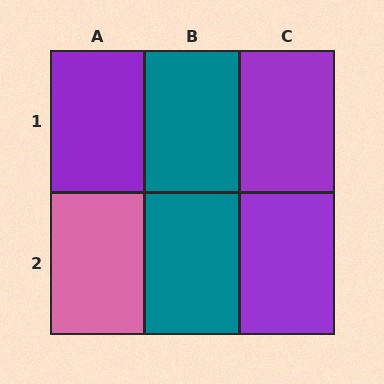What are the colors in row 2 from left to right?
Pink, teal, purple.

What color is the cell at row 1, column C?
Purple.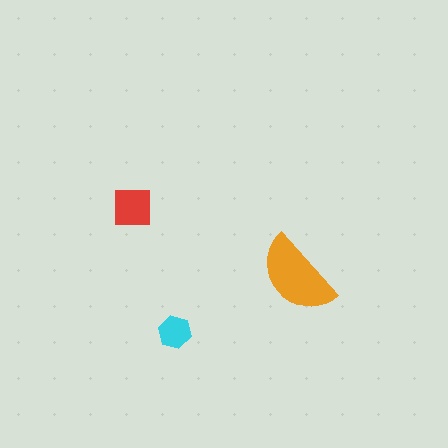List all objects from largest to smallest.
The orange semicircle, the red square, the cyan hexagon.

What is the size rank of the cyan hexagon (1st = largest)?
3rd.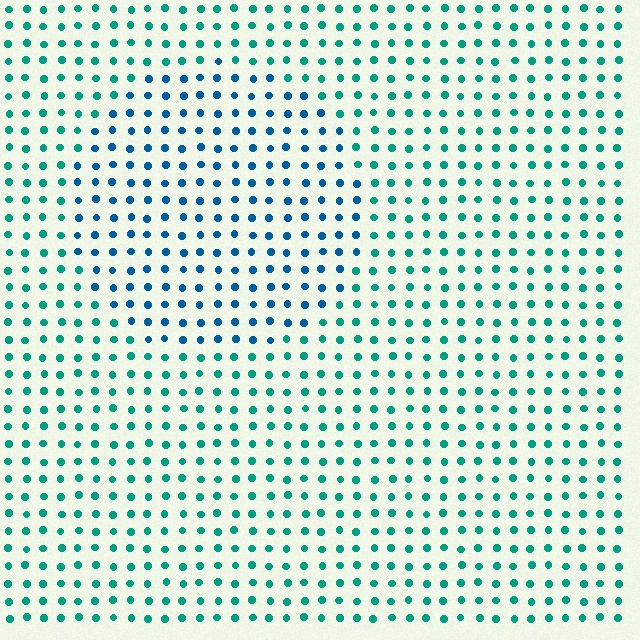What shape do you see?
I see a circle.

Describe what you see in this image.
The image is filled with small teal elements in a uniform arrangement. A circle-shaped region is visible where the elements are tinted to a slightly different hue, forming a subtle color boundary.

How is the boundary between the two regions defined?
The boundary is defined purely by a slight shift in hue (about 36 degrees). Spacing, size, and orientation are identical on both sides.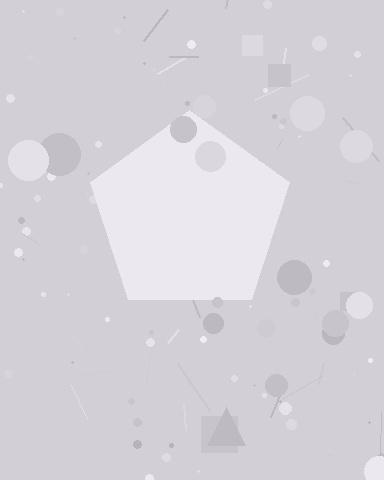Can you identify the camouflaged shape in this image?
The camouflaged shape is a pentagon.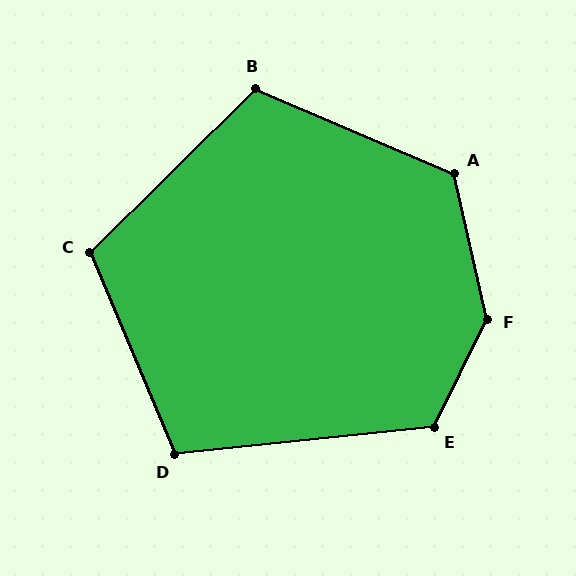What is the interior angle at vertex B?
Approximately 112 degrees (obtuse).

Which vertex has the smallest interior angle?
D, at approximately 107 degrees.